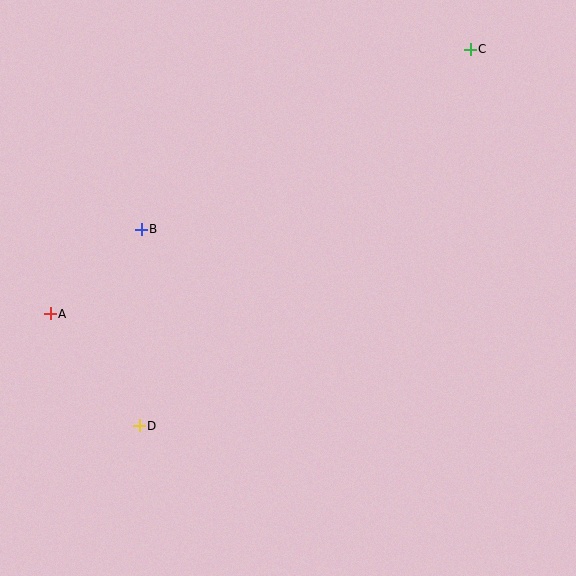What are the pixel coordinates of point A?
Point A is at (50, 314).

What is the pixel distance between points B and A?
The distance between B and A is 124 pixels.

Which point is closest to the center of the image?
Point B at (141, 229) is closest to the center.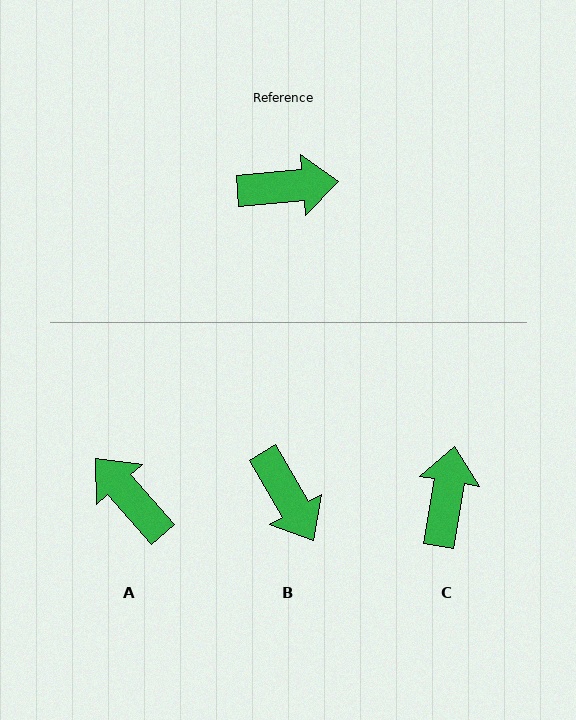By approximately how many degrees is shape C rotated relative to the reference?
Approximately 75 degrees counter-clockwise.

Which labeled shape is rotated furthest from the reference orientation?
A, about 126 degrees away.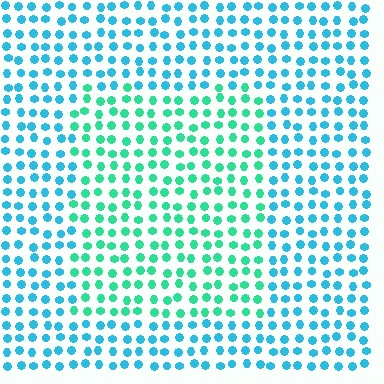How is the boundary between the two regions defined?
The boundary is defined purely by a slight shift in hue (about 37 degrees). Spacing, size, and orientation are identical on both sides.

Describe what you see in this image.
The image is filled with small cyan elements in a uniform arrangement. A rectangle-shaped region is visible where the elements are tinted to a slightly different hue, forming a subtle color boundary.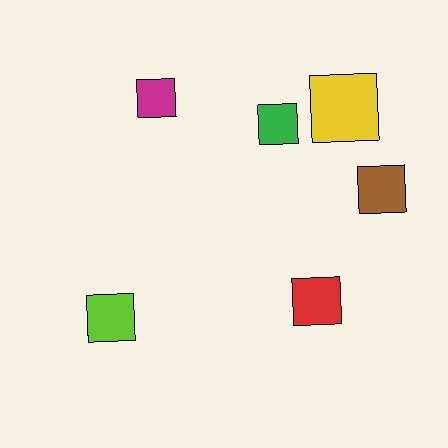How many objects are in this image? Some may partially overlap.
There are 6 objects.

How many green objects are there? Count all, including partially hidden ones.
There is 1 green object.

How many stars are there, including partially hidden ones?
There are no stars.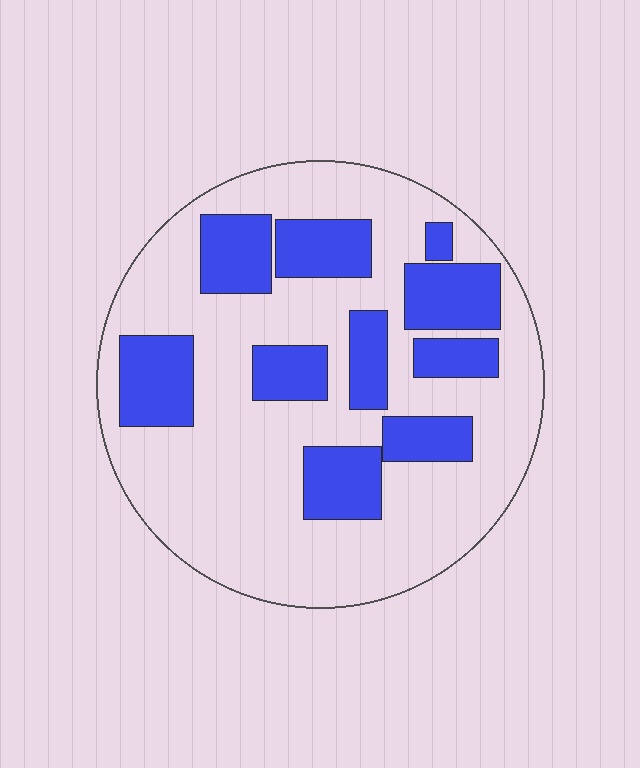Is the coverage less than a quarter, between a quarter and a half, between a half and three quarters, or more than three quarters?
Between a quarter and a half.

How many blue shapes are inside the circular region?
10.